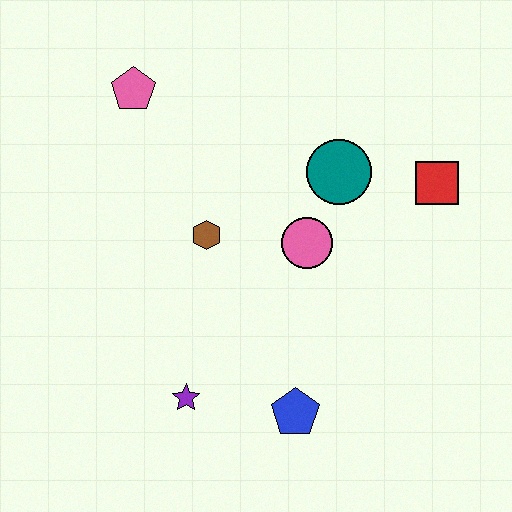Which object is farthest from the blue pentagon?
The pink pentagon is farthest from the blue pentagon.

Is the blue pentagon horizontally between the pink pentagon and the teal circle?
Yes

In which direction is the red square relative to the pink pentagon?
The red square is to the right of the pink pentagon.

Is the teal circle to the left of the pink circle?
No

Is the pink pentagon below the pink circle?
No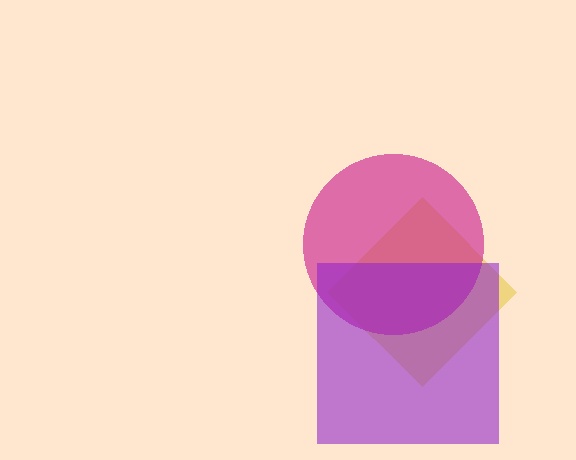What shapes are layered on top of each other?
The layered shapes are: a yellow diamond, a magenta circle, a purple square.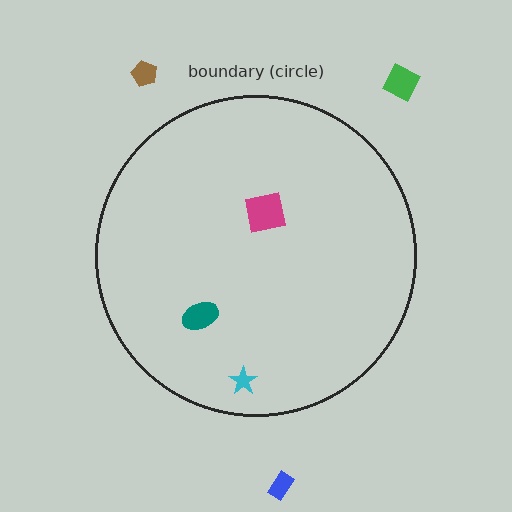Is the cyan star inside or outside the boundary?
Inside.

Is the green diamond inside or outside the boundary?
Outside.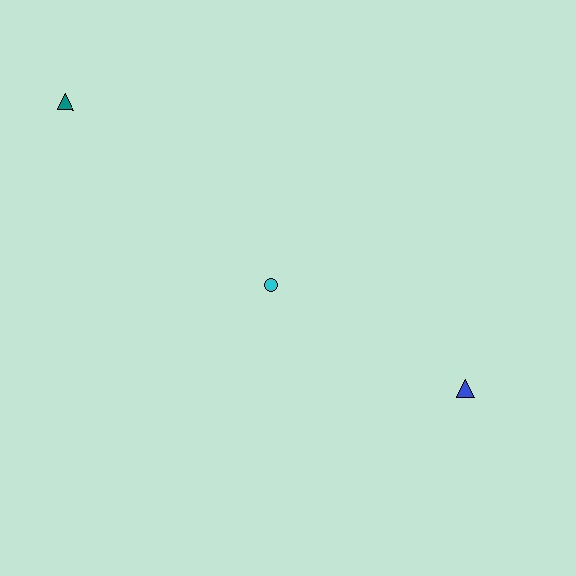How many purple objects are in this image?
There are no purple objects.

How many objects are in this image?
There are 3 objects.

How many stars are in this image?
There are no stars.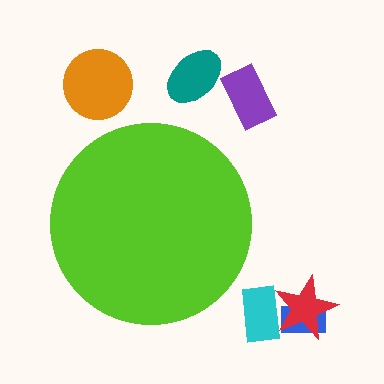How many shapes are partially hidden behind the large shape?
0 shapes are partially hidden.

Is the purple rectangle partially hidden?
No, the purple rectangle is fully visible.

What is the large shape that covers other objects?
A lime circle.